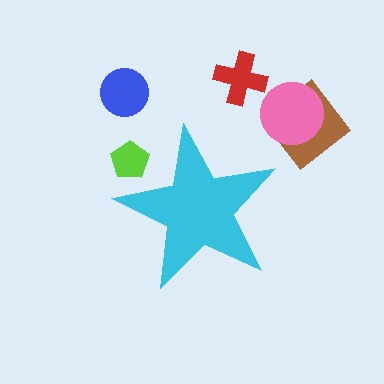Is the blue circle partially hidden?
No, the blue circle is fully visible.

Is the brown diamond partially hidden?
No, the brown diamond is fully visible.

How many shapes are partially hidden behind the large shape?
1 shape is partially hidden.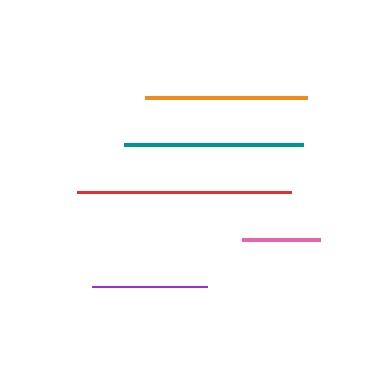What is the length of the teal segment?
The teal segment is approximately 179 pixels long.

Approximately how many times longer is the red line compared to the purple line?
The red line is approximately 1.9 times the length of the purple line.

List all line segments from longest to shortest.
From longest to shortest: red, teal, orange, purple, pink.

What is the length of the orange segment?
The orange segment is approximately 162 pixels long.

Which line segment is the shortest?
The pink line is the shortest at approximately 78 pixels.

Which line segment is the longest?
The red line is the longest at approximately 214 pixels.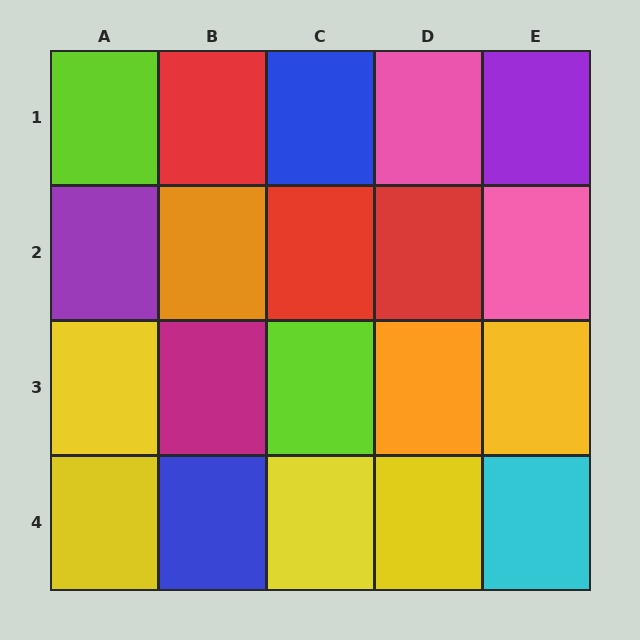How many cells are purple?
2 cells are purple.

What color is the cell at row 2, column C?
Red.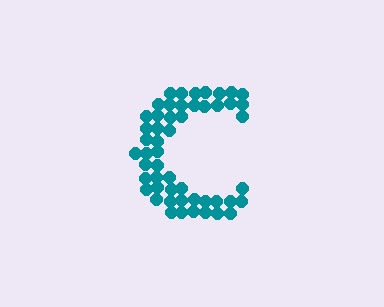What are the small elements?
The small elements are circles.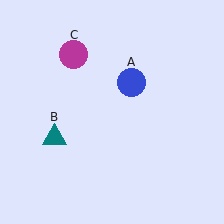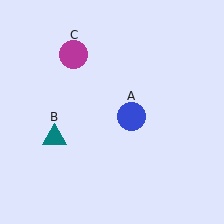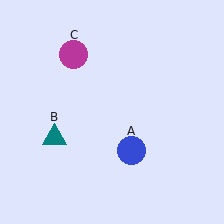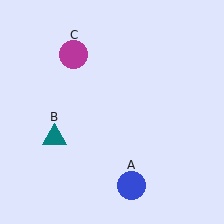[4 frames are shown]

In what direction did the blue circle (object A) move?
The blue circle (object A) moved down.